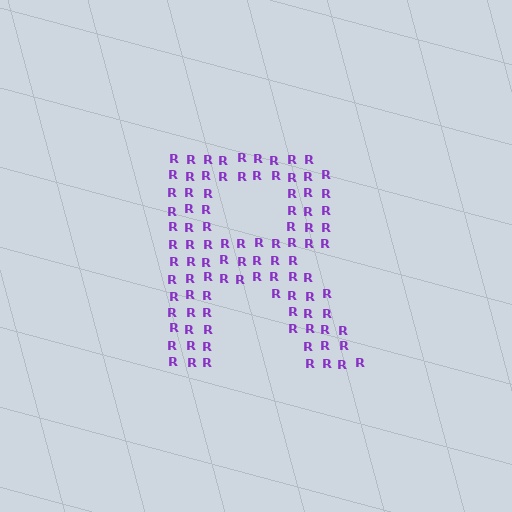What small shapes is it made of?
It is made of small letter R's.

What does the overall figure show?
The overall figure shows the letter R.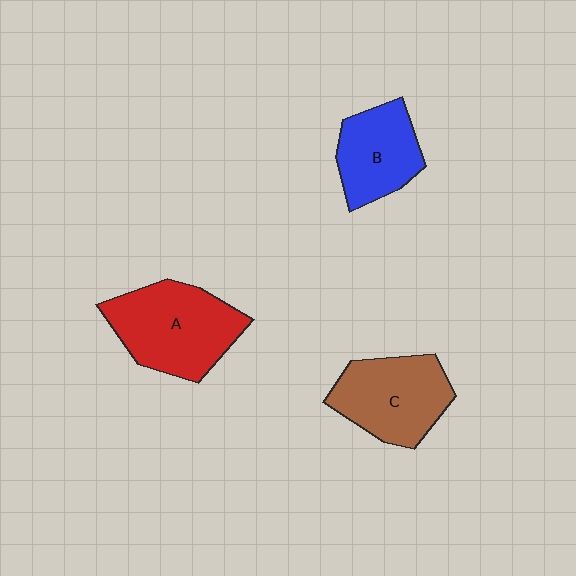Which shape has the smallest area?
Shape B (blue).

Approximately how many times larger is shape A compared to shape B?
Approximately 1.4 times.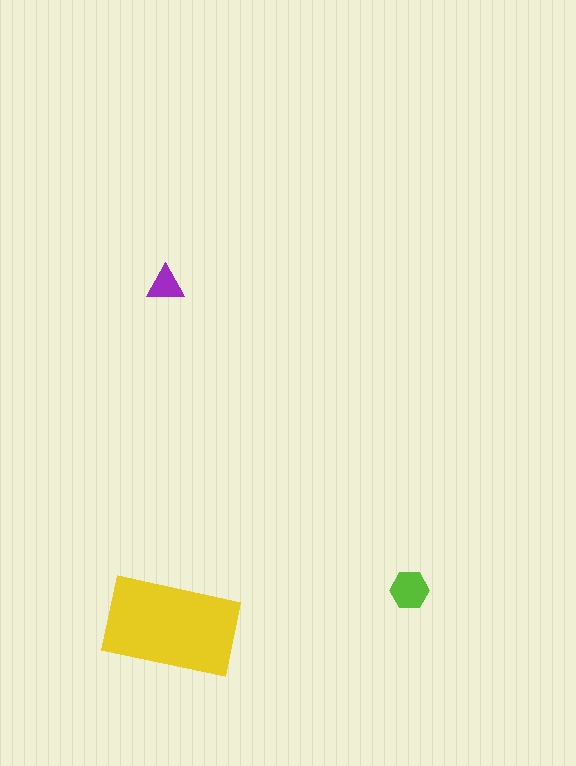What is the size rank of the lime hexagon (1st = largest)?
2nd.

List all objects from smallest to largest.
The purple triangle, the lime hexagon, the yellow rectangle.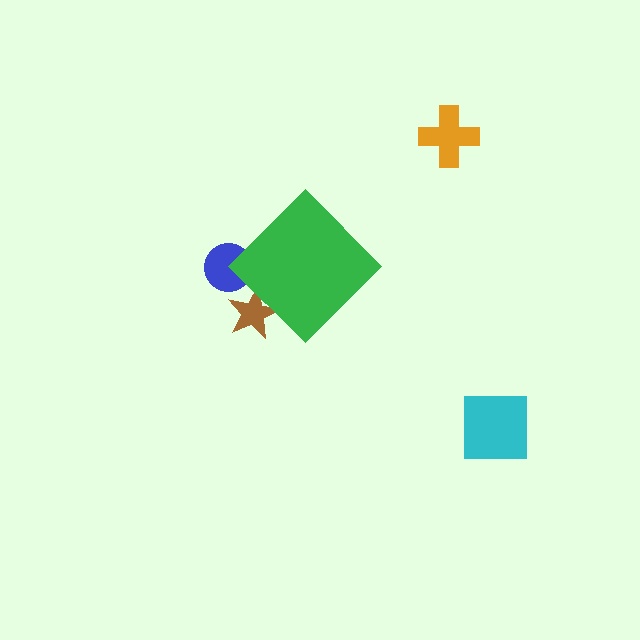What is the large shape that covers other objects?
A green diamond.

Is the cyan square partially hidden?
No, the cyan square is fully visible.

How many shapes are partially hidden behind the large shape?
2 shapes are partially hidden.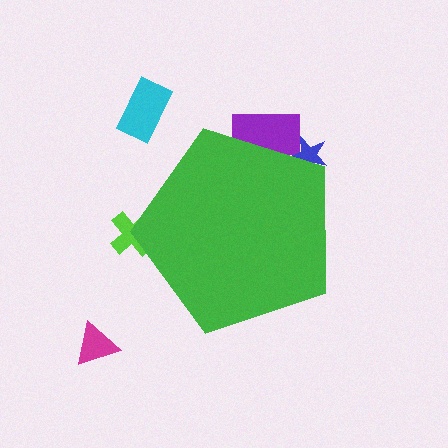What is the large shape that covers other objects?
A green pentagon.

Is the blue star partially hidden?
Yes, the blue star is partially hidden behind the green pentagon.